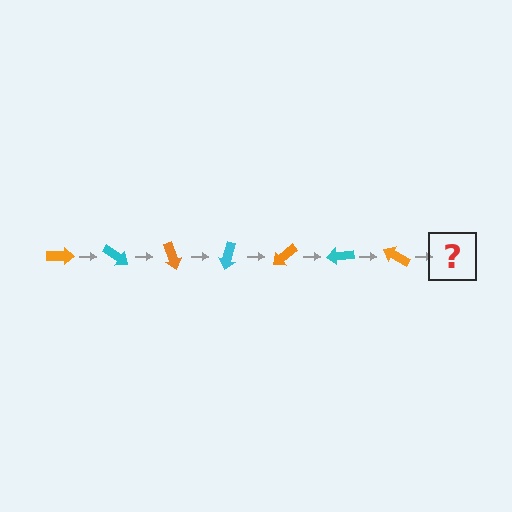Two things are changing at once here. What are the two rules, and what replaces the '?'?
The two rules are that it rotates 35 degrees each step and the color cycles through orange and cyan. The '?' should be a cyan arrow, rotated 245 degrees from the start.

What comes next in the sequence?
The next element should be a cyan arrow, rotated 245 degrees from the start.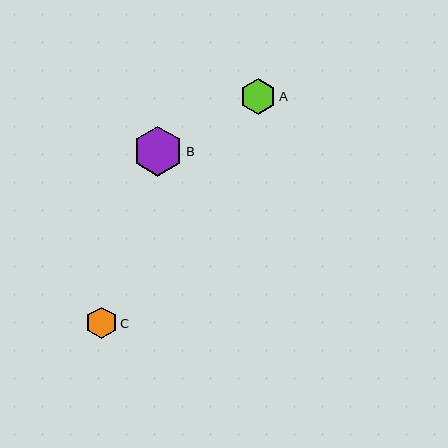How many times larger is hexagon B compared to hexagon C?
Hexagon B is approximately 1.6 times the size of hexagon C.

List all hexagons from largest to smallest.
From largest to smallest: B, A, C.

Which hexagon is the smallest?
Hexagon C is the smallest with a size of approximately 32 pixels.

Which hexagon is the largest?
Hexagon B is the largest with a size of approximately 50 pixels.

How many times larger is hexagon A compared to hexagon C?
Hexagon A is approximately 1.1 times the size of hexagon C.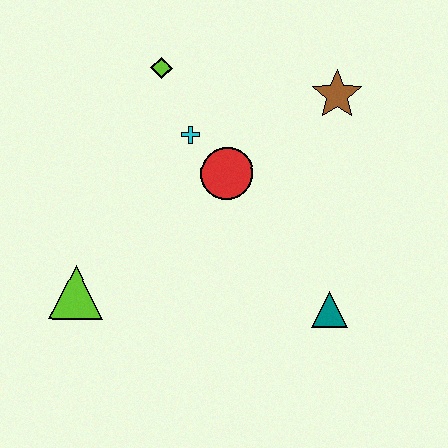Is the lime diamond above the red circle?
Yes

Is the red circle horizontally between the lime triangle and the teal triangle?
Yes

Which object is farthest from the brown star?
The lime triangle is farthest from the brown star.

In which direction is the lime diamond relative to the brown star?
The lime diamond is to the left of the brown star.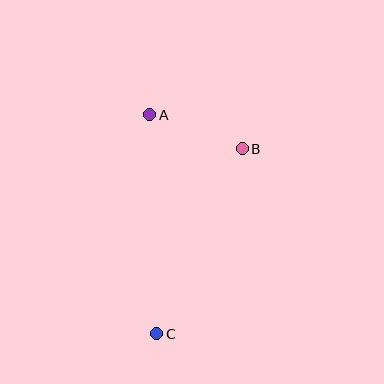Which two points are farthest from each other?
Points A and C are farthest from each other.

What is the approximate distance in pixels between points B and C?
The distance between B and C is approximately 204 pixels.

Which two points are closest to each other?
Points A and B are closest to each other.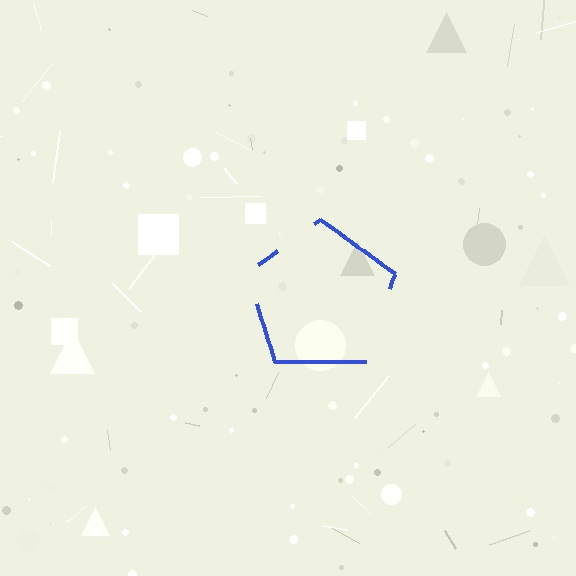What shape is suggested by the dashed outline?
The dashed outline suggests a pentagon.